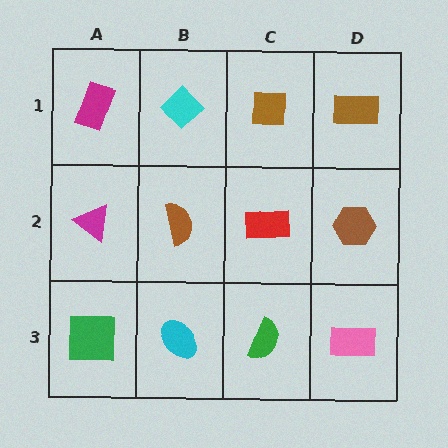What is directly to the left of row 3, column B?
A green square.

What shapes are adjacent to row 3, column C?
A red rectangle (row 2, column C), a cyan ellipse (row 3, column B), a pink rectangle (row 3, column D).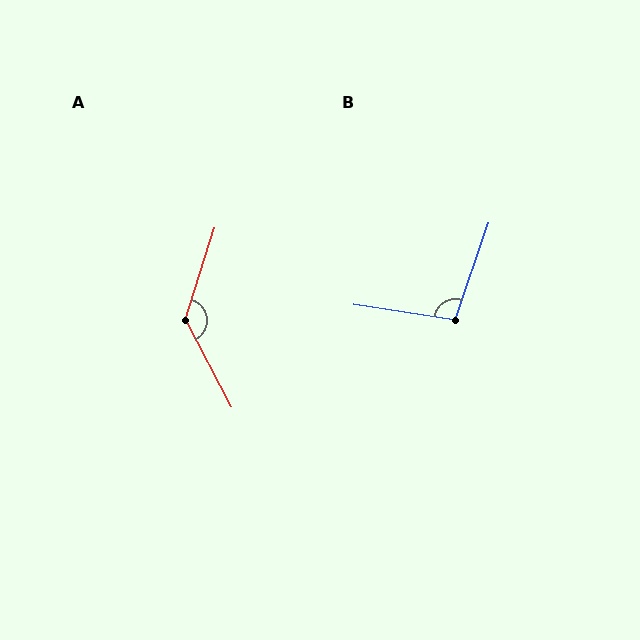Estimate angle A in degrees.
Approximately 134 degrees.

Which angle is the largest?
A, at approximately 134 degrees.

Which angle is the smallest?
B, at approximately 100 degrees.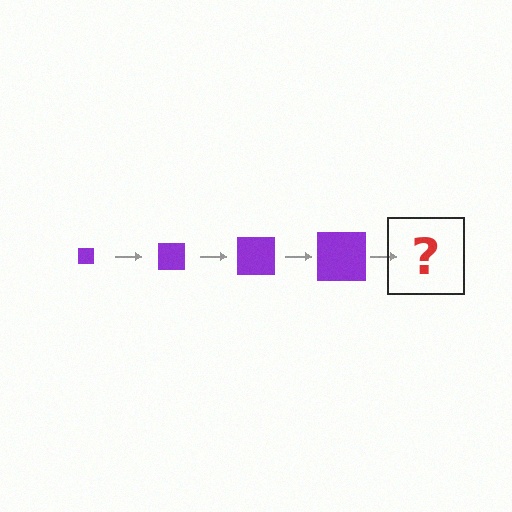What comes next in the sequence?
The next element should be a purple square, larger than the previous one.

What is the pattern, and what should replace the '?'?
The pattern is that the square gets progressively larger each step. The '?' should be a purple square, larger than the previous one.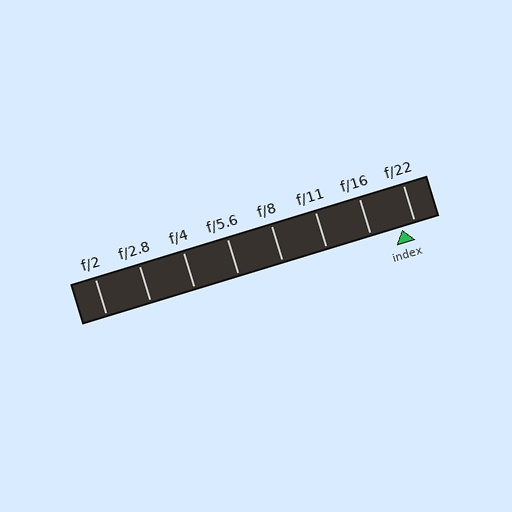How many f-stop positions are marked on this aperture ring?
There are 8 f-stop positions marked.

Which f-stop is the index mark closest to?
The index mark is closest to f/22.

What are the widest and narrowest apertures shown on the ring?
The widest aperture shown is f/2 and the narrowest is f/22.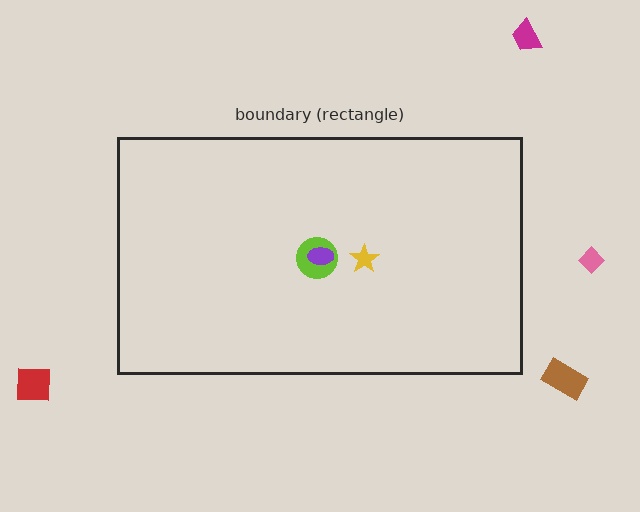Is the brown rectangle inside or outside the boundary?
Outside.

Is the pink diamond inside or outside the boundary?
Outside.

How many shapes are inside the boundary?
3 inside, 4 outside.